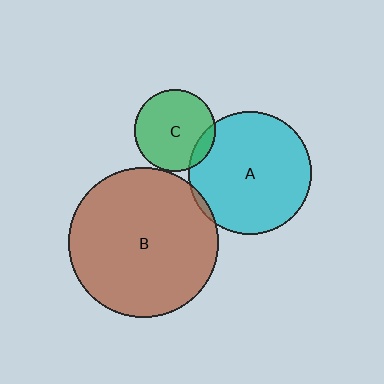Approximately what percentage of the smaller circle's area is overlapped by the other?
Approximately 10%.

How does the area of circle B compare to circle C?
Approximately 3.4 times.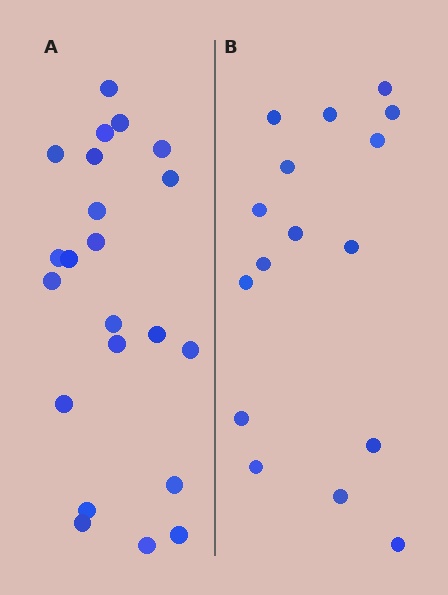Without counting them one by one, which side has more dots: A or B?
Region A (the left region) has more dots.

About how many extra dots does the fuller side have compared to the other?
Region A has about 6 more dots than region B.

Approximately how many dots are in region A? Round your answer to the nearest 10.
About 20 dots. (The exact count is 22, which rounds to 20.)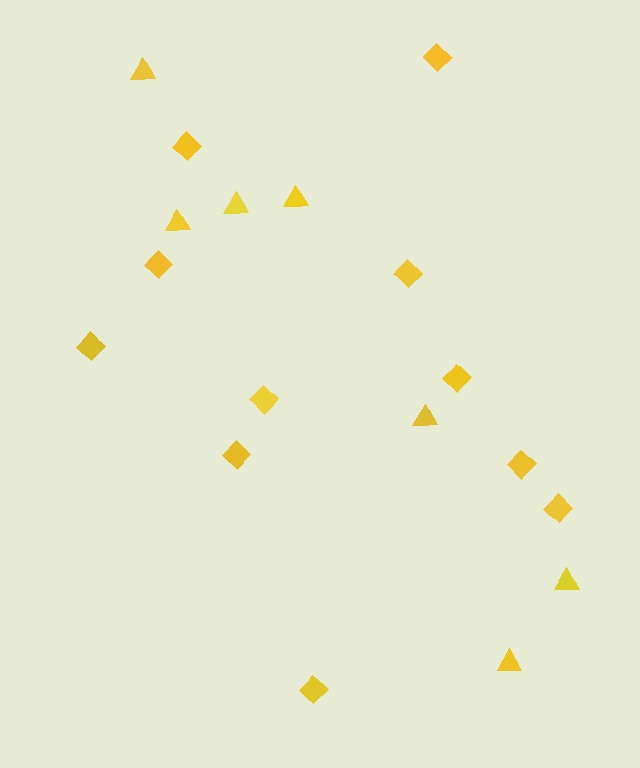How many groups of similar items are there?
There are 2 groups: one group of diamonds (11) and one group of triangles (7).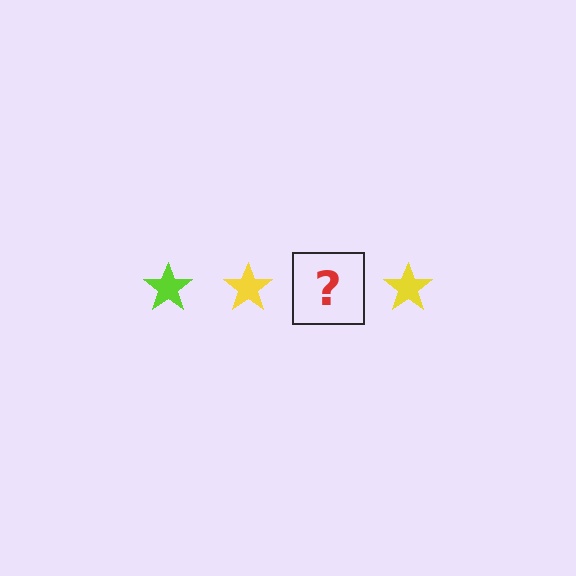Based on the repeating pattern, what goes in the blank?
The blank should be a lime star.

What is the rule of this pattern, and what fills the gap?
The rule is that the pattern cycles through lime, yellow stars. The gap should be filled with a lime star.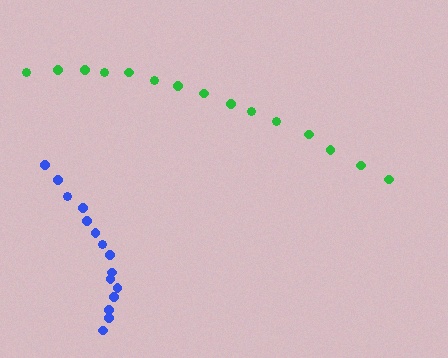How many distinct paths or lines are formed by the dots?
There are 2 distinct paths.